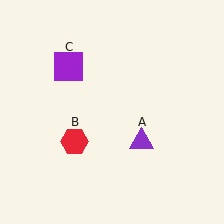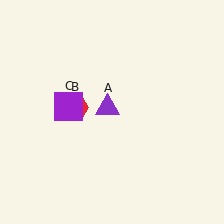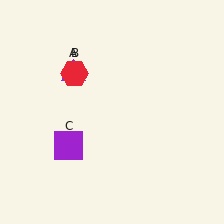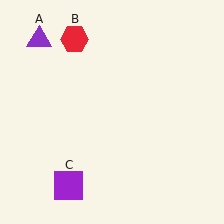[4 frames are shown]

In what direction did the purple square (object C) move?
The purple square (object C) moved down.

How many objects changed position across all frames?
3 objects changed position: purple triangle (object A), red hexagon (object B), purple square (object C).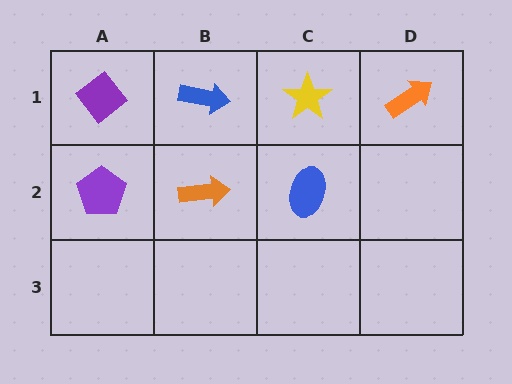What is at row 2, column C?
A blue ellipse.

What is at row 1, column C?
A yellow star.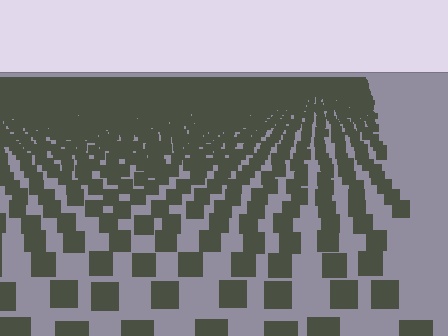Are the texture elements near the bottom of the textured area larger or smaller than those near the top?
Larger. Near the bottom, elements are closer to the viewer and appear at a bigger on-screen size.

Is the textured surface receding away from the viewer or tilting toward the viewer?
The surface is receding away from the viewer. Texture elements get smaller and denser toward the top.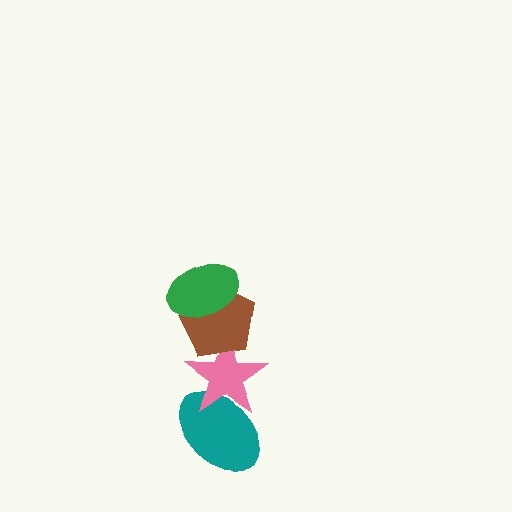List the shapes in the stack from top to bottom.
From top to bottom: the green ellipse, the brown pentagon, the pink star, the teal ellipse.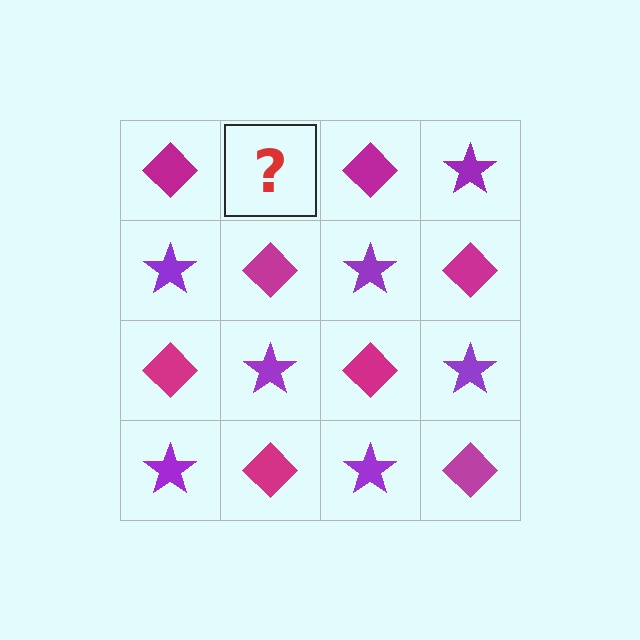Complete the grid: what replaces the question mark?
The question mark should be replaced with a purple star.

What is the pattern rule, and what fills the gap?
The rule is that it alternates magenta diamond and purple star in a checkerboard pattern. The gap should be filled with a purple star.